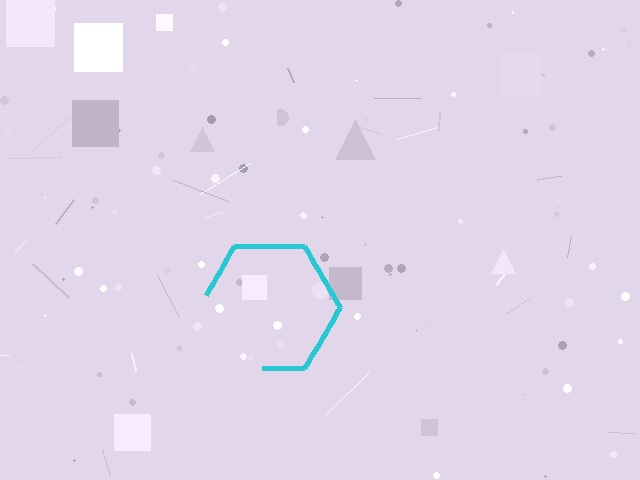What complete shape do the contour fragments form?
The contour fragments form a hexagon.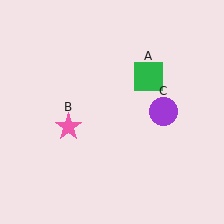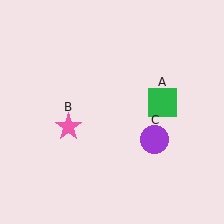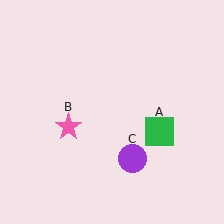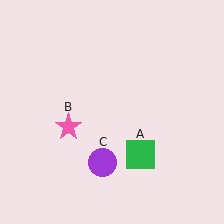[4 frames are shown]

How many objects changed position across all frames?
2 objects changed position: green square (object A), purple circle (object C).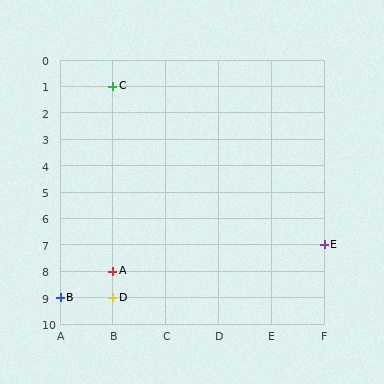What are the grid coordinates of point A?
Point A is at grid coordinates (B, 8).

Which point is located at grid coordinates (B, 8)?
Point A is at (B, 8).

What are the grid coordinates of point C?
Point C is at grid coordinates (B, 1).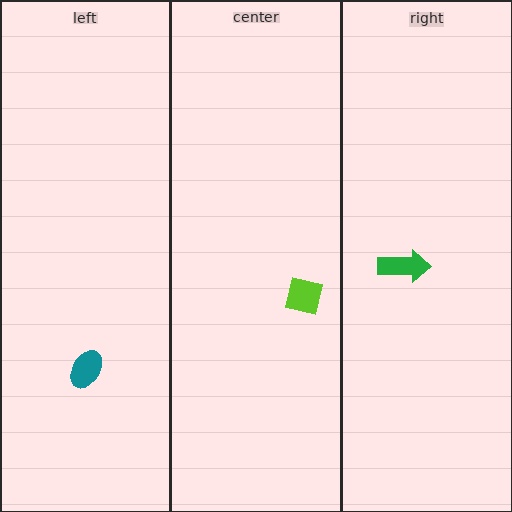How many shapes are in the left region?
1.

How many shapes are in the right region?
1.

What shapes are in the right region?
The green arrow.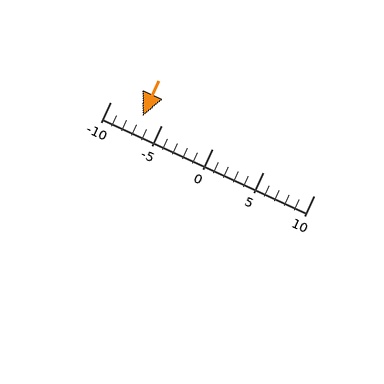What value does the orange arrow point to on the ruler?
The orange arrow points to approximately -7.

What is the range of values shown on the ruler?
The ruler shows values from -10 to 10.